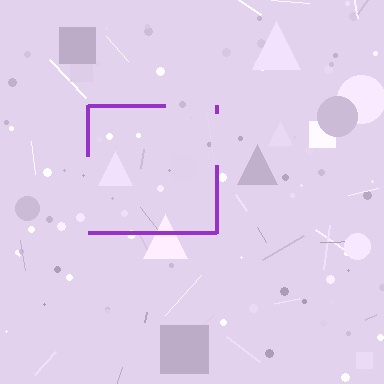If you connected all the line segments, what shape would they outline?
They would outline a square.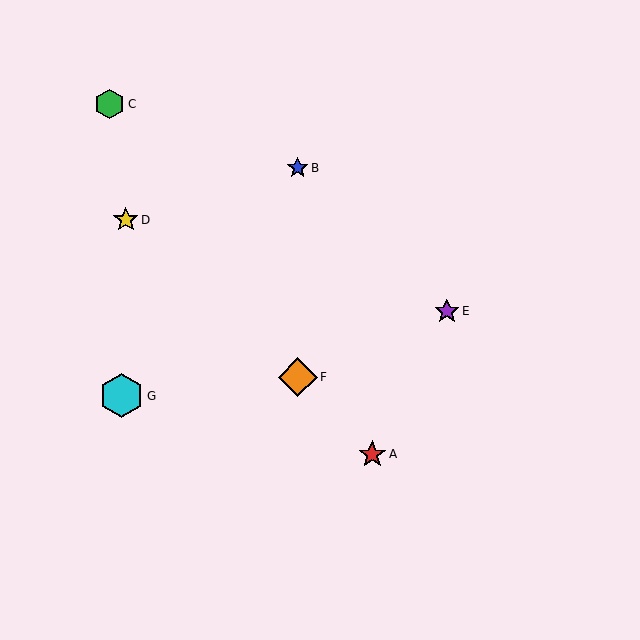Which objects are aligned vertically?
Objects B, F are aligned vertically.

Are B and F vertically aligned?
Yes, both are at x≈298.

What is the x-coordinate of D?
Object D is at x≈126.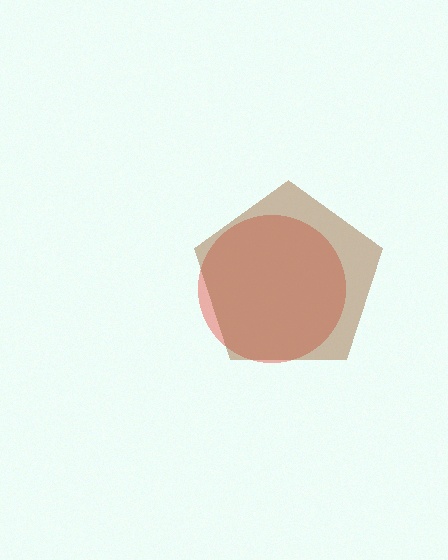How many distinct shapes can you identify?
There are 2 distinct shapes: a red circle, a brown pentagon.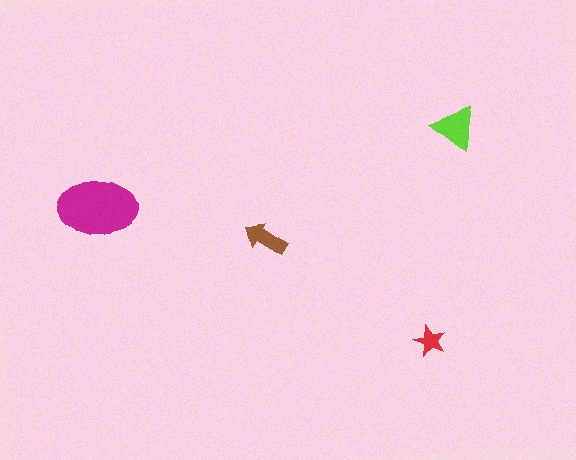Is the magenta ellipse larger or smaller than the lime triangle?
Larger.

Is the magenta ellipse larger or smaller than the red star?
Larger.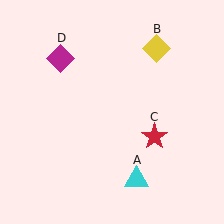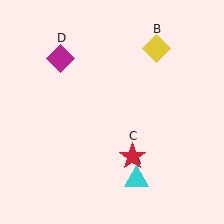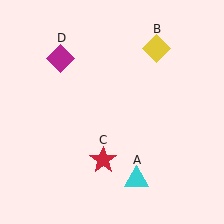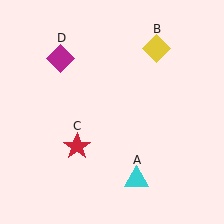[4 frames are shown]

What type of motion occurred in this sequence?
The red star (object C) rotated clockwise around the center of the scene.